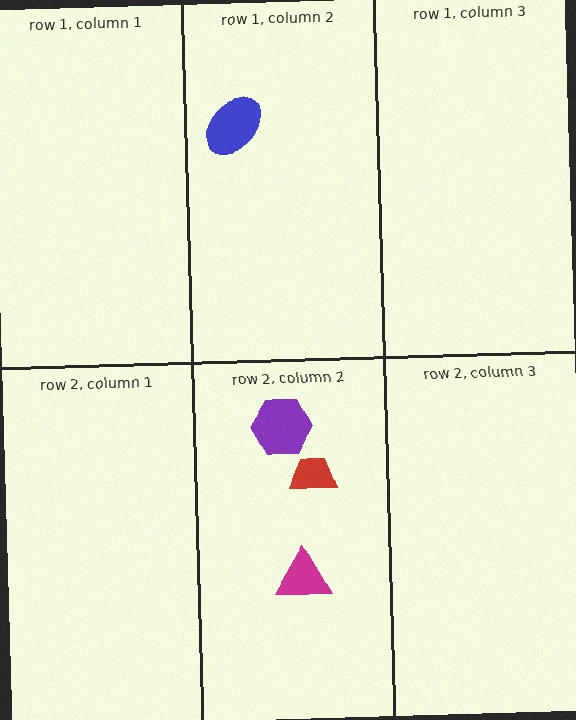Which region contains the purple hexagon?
The row 2, column 2 region.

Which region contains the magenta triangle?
The row 2, column 2 region.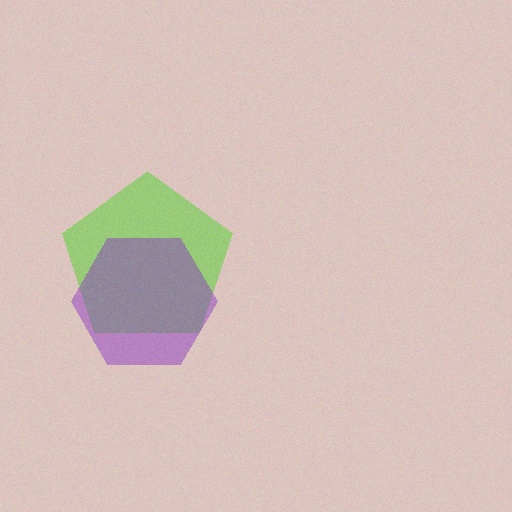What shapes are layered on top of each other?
The layered shapes are: a lime pentagon, a purple hexagon.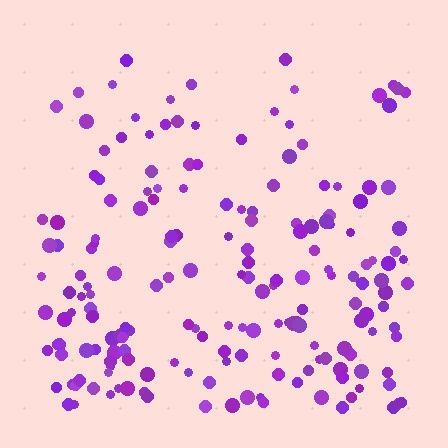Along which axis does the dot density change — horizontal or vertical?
Vertical.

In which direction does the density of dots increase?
From top to bottom, with the bottom side densest.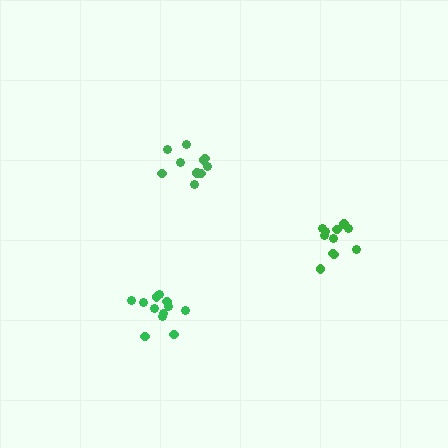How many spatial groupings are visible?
There are 3 spatial groupings.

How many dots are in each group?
Group 1: 12 dots, Group 2: 11 dots, Group 3: 10 dots (33 total).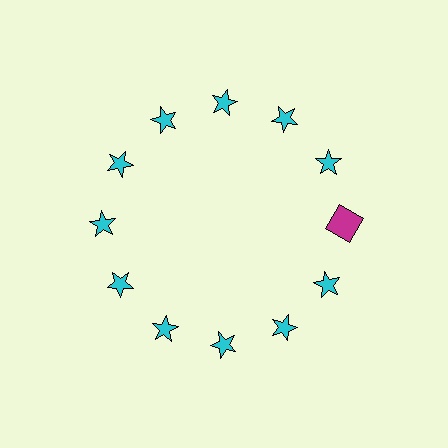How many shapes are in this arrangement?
There are 12 shapes arranged in a ring pattern.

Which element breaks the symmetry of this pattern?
The magenta square at roughly the 3 o'clock position breaks the symmetry. All other shapes are cyan stars.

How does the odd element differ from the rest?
It differs in both color (magenta instead of cyan) and shape (square instead of star).